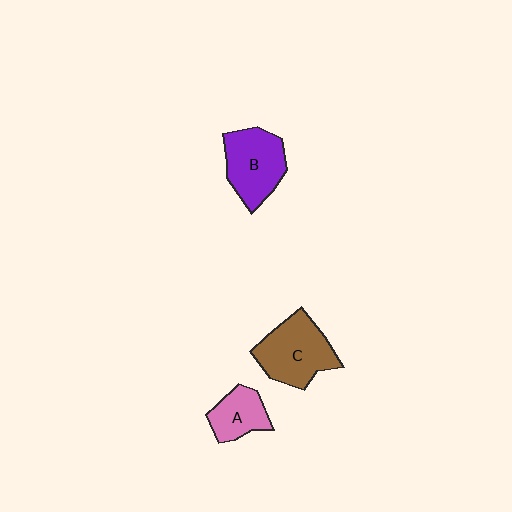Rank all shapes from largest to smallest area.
From largest to smallest: C (brown), B (purple), A (pink).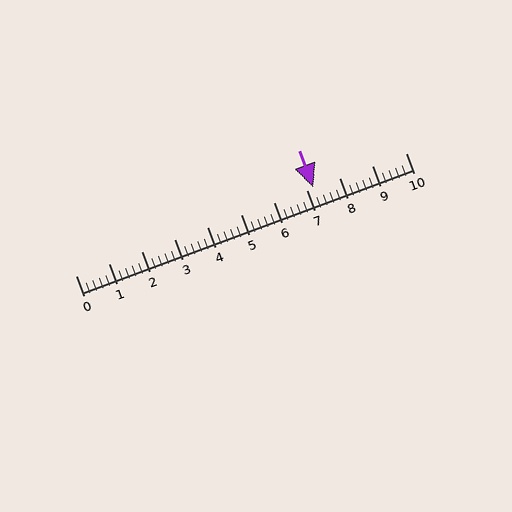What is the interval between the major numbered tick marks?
The major tick marks are spaced 1 units apart.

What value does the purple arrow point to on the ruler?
The purple arrow points to approximately 7.2.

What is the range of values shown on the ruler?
The ruler shows values from 0 to 10.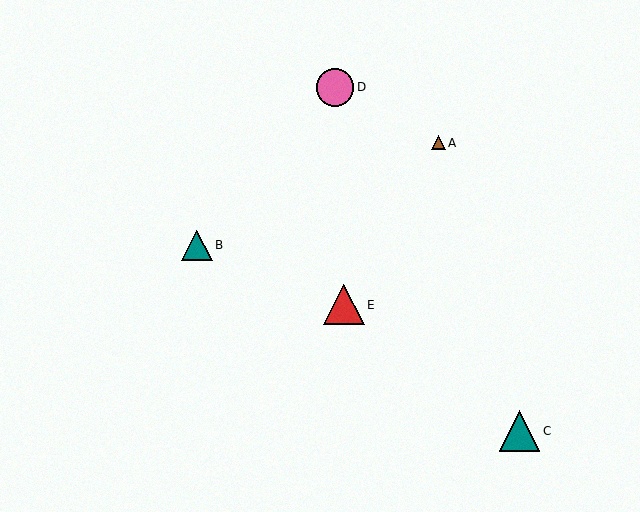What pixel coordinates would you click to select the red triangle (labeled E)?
Click at (344, 305) to select the red triangle E.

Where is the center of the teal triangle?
The center of the teal triangle is at (197, 245).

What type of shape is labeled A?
Shape A is a brown triangle.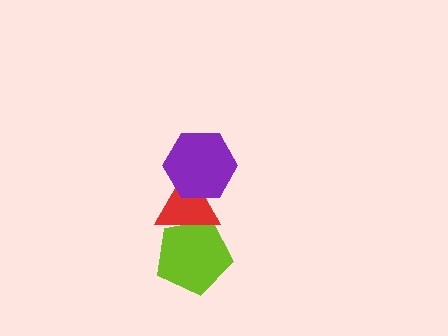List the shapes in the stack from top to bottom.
From top to bottom: the purple hexagon, the red triangle, the lime pentagon.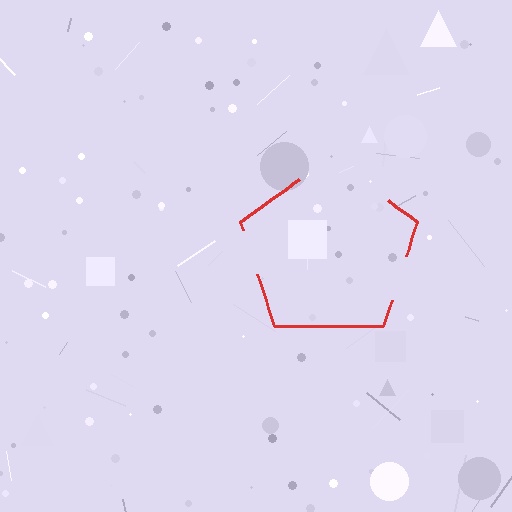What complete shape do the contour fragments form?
The contour fragments form a pentagon.